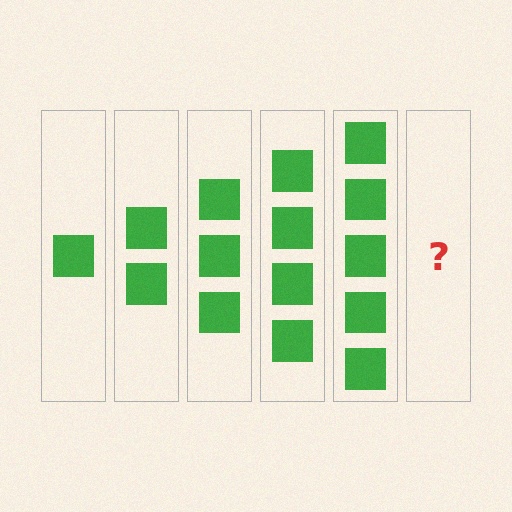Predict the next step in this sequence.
The next step is 6 squares.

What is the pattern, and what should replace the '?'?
The pattern is that each step adds one more square. The '?' should be 6 squares.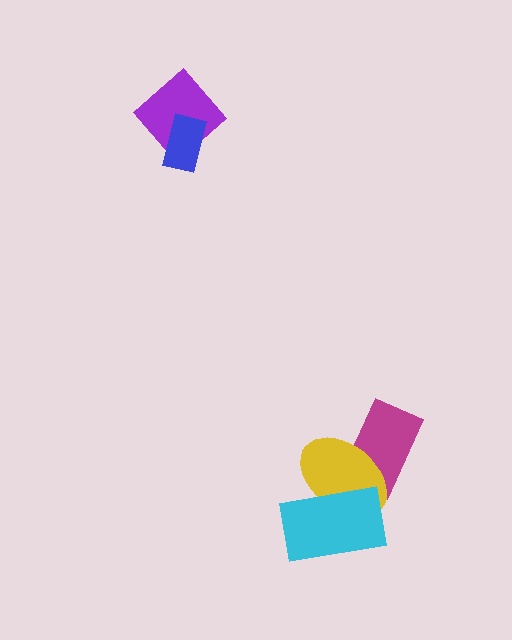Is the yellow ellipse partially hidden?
Yes, it is partially covered by another shape.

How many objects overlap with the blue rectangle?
1 object overlaps with the blue rectangle.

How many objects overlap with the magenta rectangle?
1 object overlaps with the magenta rectangle.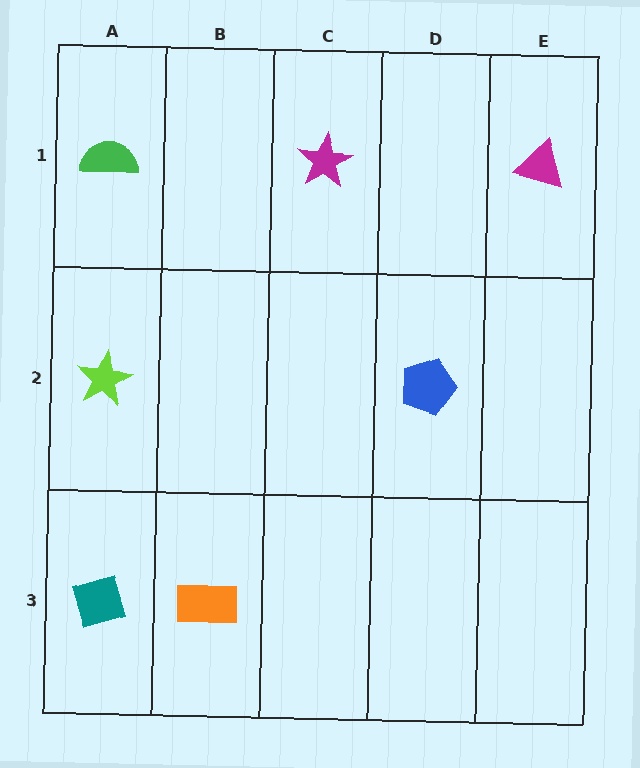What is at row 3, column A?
A teal diamond.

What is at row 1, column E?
A magenta triangle.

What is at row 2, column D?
A blue pentagon.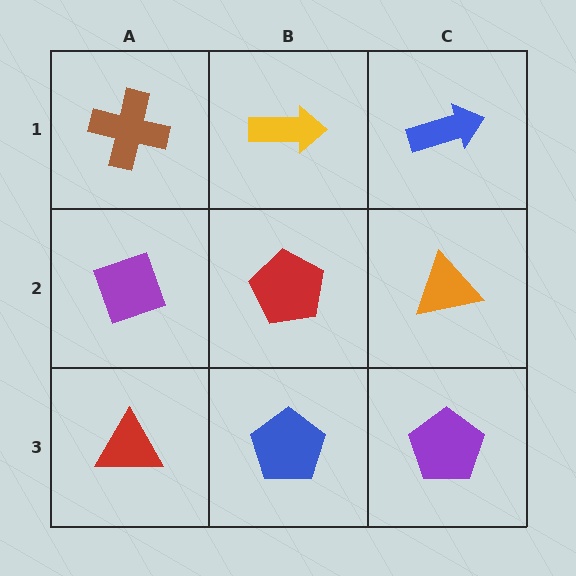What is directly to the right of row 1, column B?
A blue arrow.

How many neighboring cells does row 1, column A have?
2.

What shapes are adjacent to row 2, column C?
A blue arrow (row 1, column C), a purple pentagon (row 3, column C), a red pentagon (row 2, column B).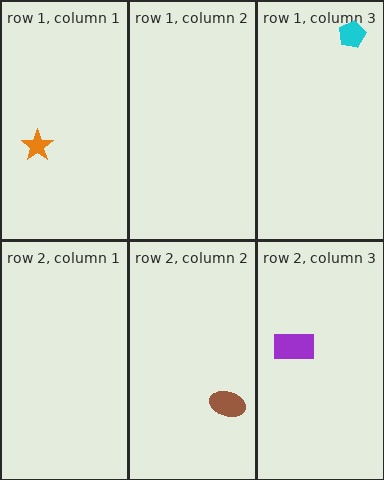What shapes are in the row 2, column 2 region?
The brown ellipse.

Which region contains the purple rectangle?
The row 2, column 3 region.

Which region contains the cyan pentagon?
The row 1, column 3 region.